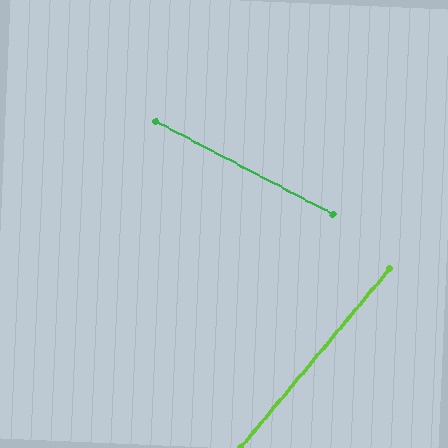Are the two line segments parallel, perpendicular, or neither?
Neither parallel nor perpendicular — they differ by about 78°.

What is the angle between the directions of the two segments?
Approximately 78 degrees.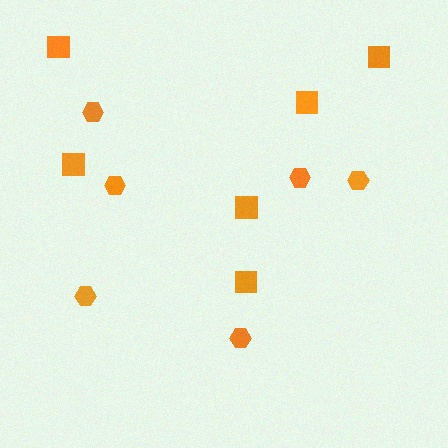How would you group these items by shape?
There are 2 groups: one group of hexagons (6) and one group of squares (6).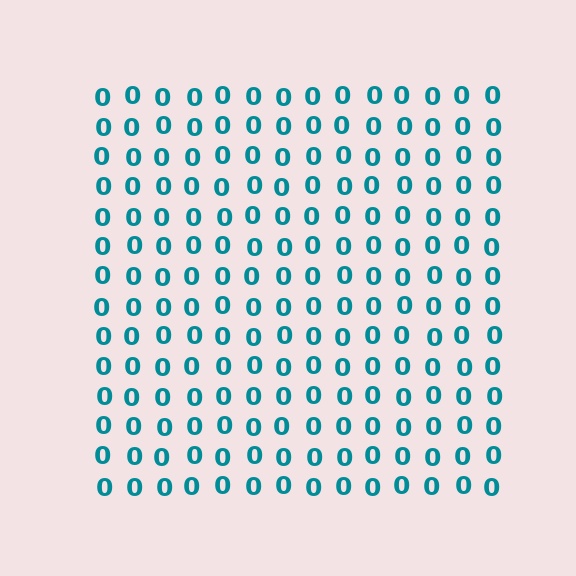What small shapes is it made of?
It is made of small digit 0's.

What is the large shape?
The large shape is a square.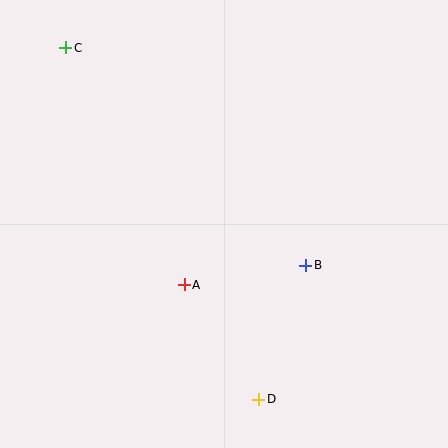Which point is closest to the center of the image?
Point A at (184, 285) is closest to the center.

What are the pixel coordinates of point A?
Point A is at (184, 285).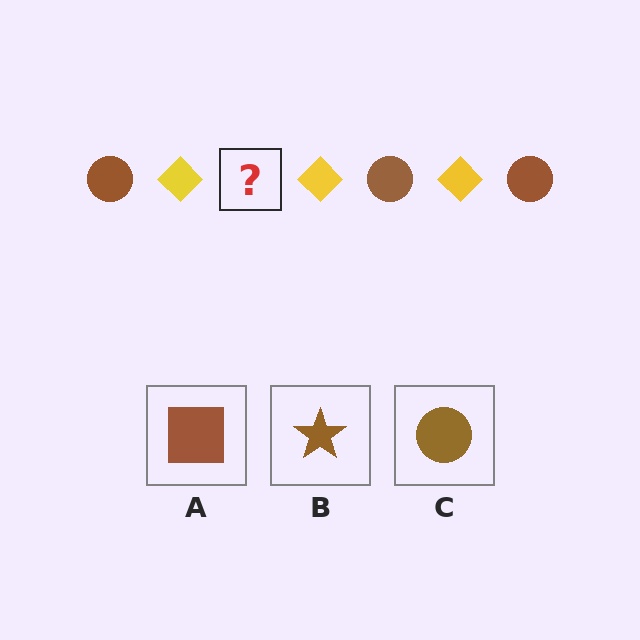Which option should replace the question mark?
Option C.